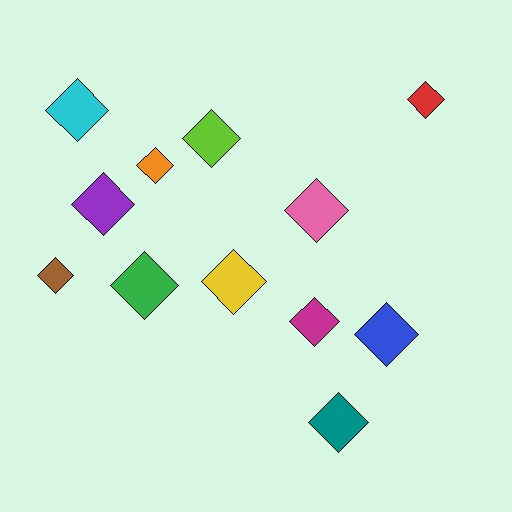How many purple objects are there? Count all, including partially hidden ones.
There is 1 purple object.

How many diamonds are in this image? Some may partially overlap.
There are 12 diamonds.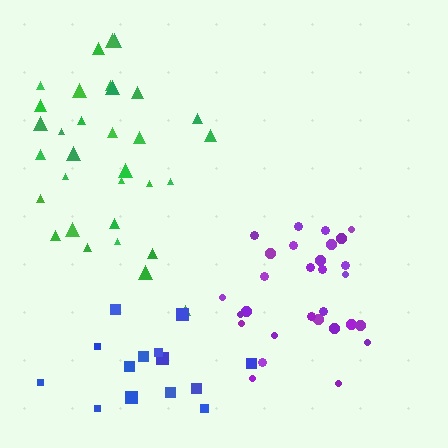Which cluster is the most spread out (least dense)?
Blue.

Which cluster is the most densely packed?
Purple.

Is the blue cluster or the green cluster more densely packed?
Green.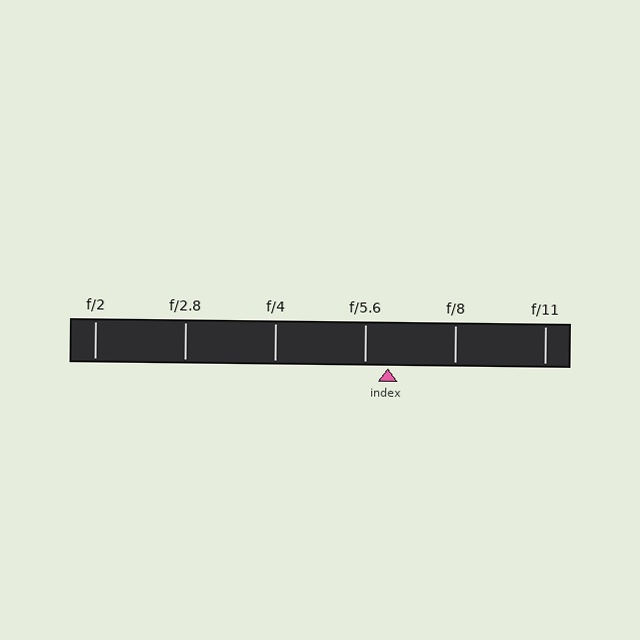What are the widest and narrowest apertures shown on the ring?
The widest aperture shown is f/2 and the narrowest is f/11.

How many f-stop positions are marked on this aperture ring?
There are 6 f-stop positions marked.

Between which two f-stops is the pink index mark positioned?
The index mark is between f/5.6 and f/8.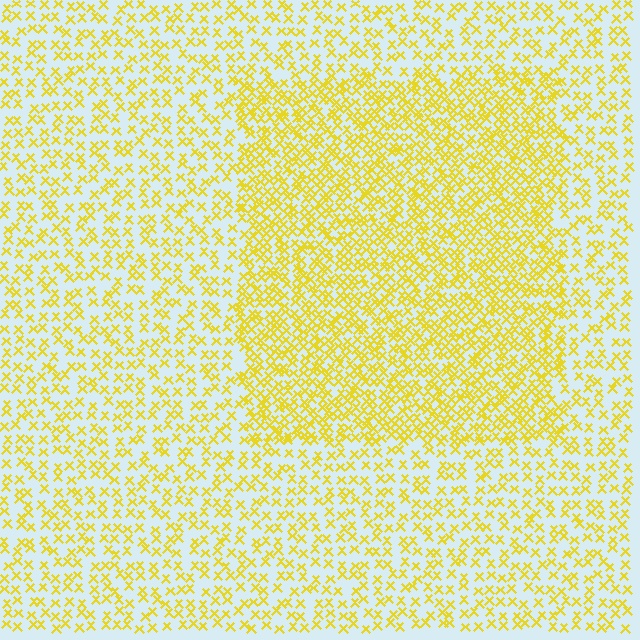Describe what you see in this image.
The image contains small yellow elements arranged at two different densities. A rectangle-shaped region is visible where the elements are more densely packed than the surrounding area.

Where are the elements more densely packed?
The elements are more densely packed inside the rectangle boundary.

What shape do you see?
I see a rectangle.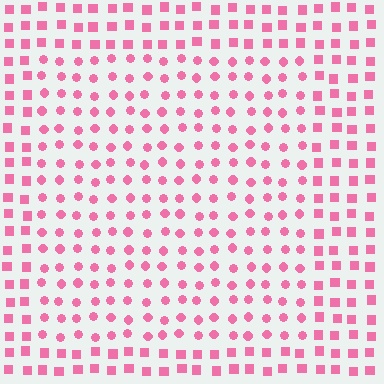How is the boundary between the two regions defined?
The boundary is defined by a change in element shape: circles inside vs. squares outside. All elements share the same color and spacing.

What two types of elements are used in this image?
The image uses circles inside the rectangle region and squares outside it.